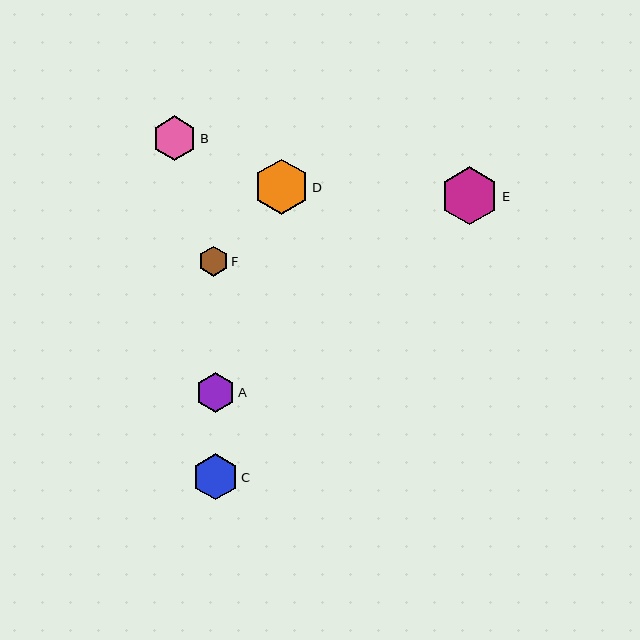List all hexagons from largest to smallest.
From largest to smallest: E, D, C, B, A, F.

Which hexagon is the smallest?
Hexagon F is the smallest with a size of approximately 30 pixels.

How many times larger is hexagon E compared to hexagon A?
Hexagon E is approximately 1.5 times the size of hexagon A.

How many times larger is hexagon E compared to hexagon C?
Hexagon E is approximately 1.3 times the size of hexagon C.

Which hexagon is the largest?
Hexagon E is the largest with a size of approximately 58 pixels.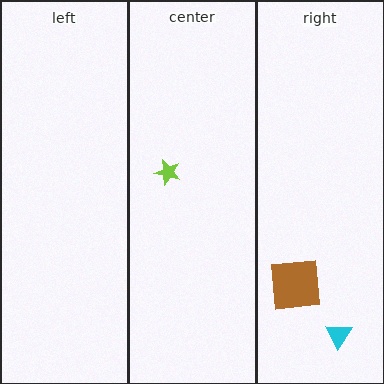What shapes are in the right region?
The cyan triangle, the brown square.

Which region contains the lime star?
The center region.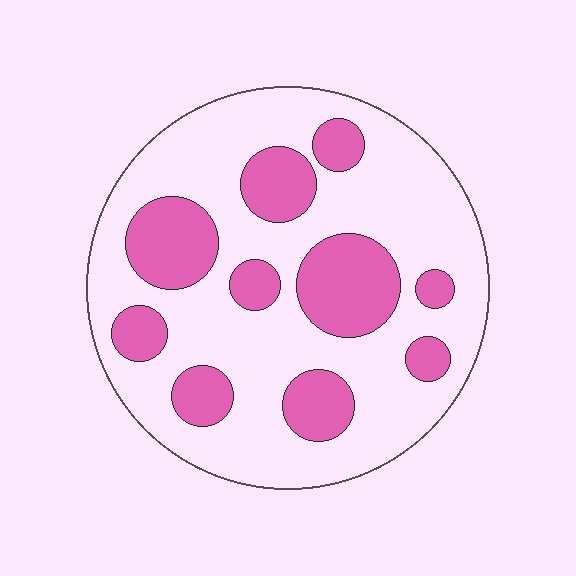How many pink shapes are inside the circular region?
10.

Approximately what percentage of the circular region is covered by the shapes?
Approximately 30%.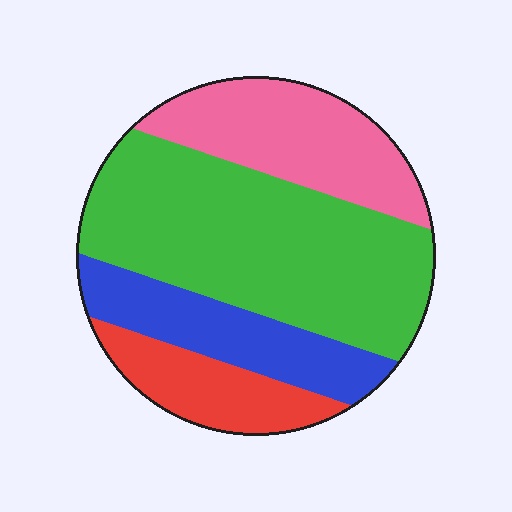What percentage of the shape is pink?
Pink takes up between a sixth and a third of the shape.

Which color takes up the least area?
Red, at roughly 15%.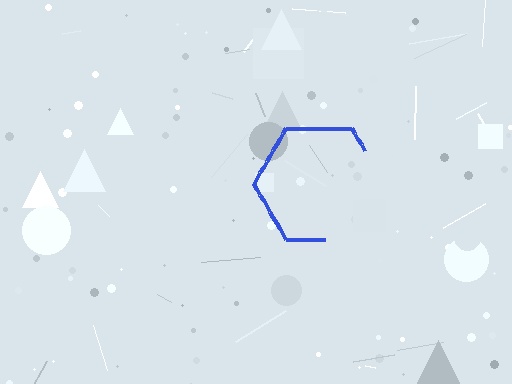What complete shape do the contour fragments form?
The contour fragments form a hexagon.